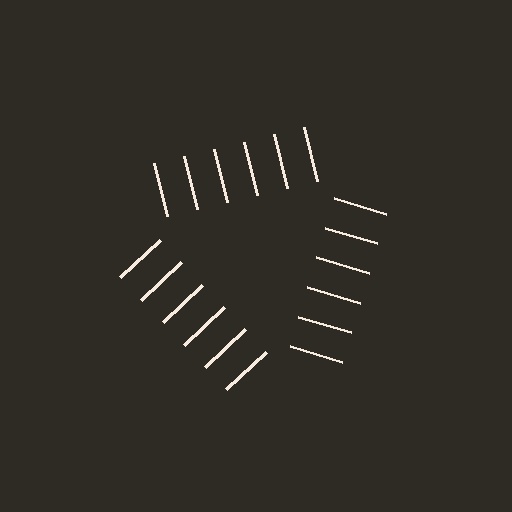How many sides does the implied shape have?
3 sides — the line-ends trace a triangle.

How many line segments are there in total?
18 — 6 along each of the 3 edges.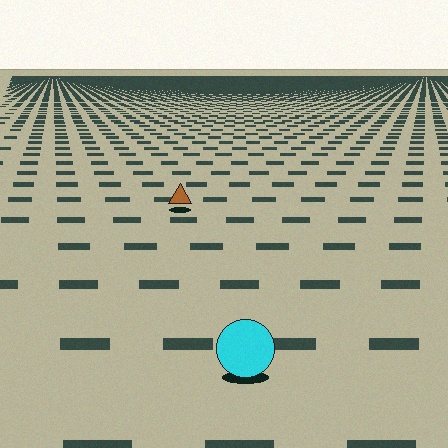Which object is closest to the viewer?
The cyan circle is closest. The texture marks near it are larger and more spread out.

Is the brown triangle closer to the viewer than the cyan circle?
No. The cyan circle is closer — you can tell from the texture gradient: the ground texture is coarser near it.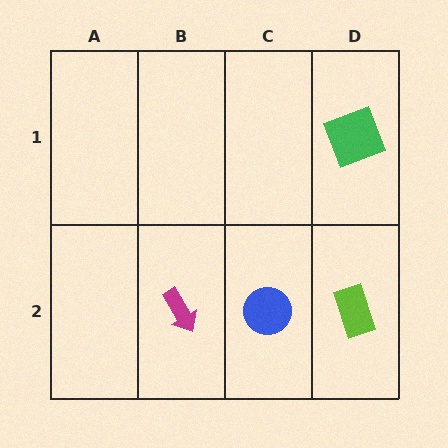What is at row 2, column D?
A lime rectangle.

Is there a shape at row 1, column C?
No, that cell is empty.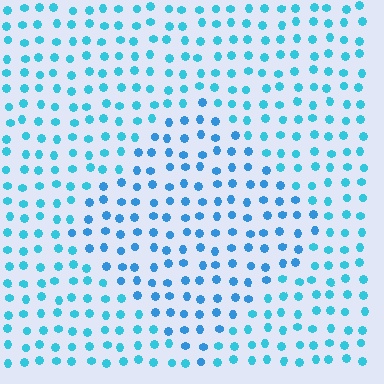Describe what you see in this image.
The image is filled with small cyan elements in a uniform arrangement. A diamond-shaped region is visible where the elements are tinted to a slightly different hue, forming a subtle color boundary.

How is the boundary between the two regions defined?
The boundary is defined purely by a slight shift in hue (about 19 degrees). Spacing, size, and orientation are identical on both sides.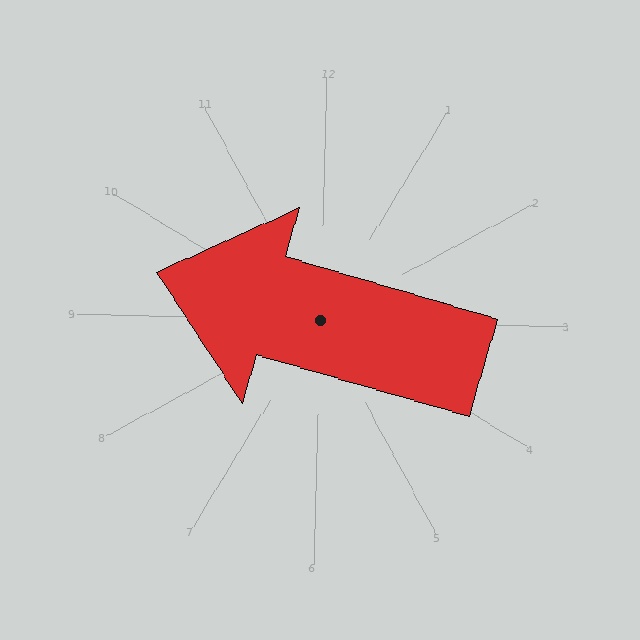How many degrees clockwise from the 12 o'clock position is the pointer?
Approximately 285 degrees.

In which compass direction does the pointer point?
West.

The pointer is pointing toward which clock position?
Roughly 9 o'clock.